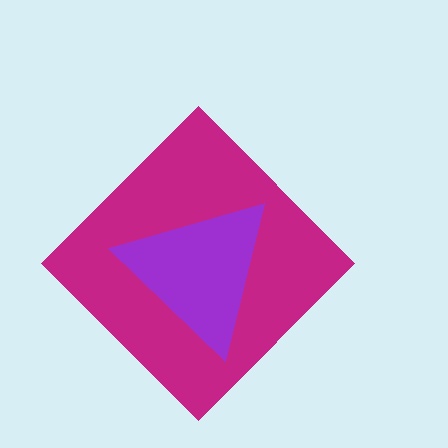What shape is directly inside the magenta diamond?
The purple triangle.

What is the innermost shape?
The purple triangle.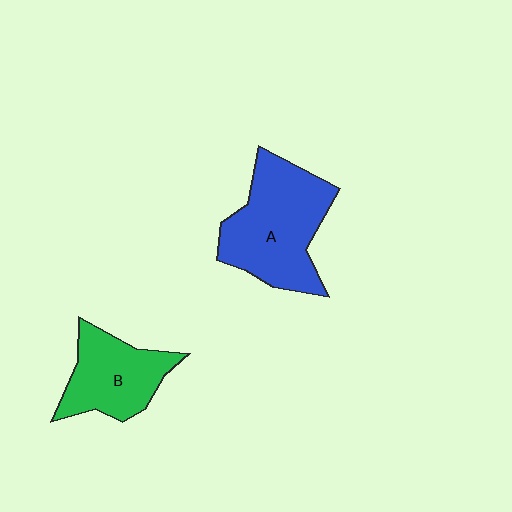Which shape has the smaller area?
Shape B (green).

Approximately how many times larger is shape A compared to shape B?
Approximately 1.5 times.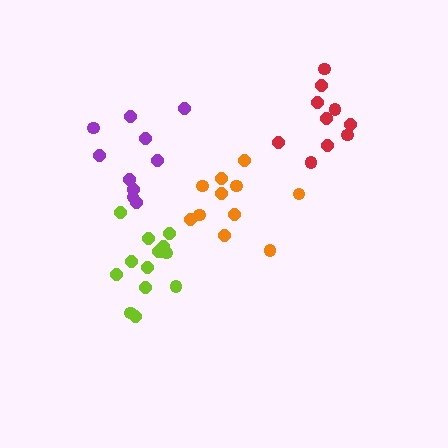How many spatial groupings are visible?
There are 4 spatial groupings.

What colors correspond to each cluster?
The clusters are colored: orange, red, lime, purple.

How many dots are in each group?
Group 1: 11 dots, Group 2: 10 dots, Group 3: 14 dots, Group 4: 10 dots (45 total).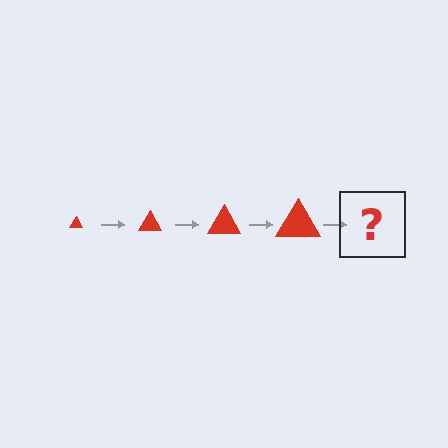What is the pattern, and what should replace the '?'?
The pattern is that the triangle gets progressively larger each step. The '?' should be a red triangle, larger than the previous one.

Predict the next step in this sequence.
The next step is a red triangle, larger than the previous one.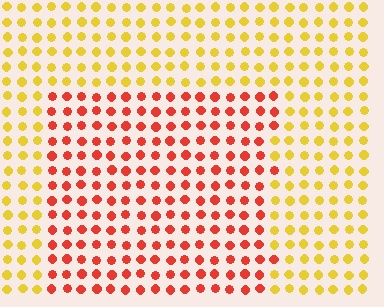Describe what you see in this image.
The image is filled with small yellow elements in a uniform arrangement. A rectangle-shaped region is visible where the elements are tinted to a slightly different hue, forming a subtle color boundary.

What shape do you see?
I see a rectangle.